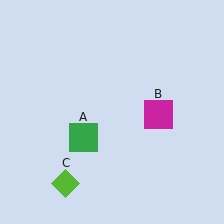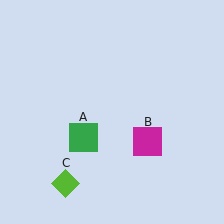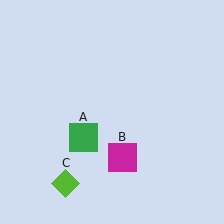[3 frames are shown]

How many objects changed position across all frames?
1 object changed position: magenta square (object B).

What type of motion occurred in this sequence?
The magenta square (object B) rotated clockwise around the center of the scene.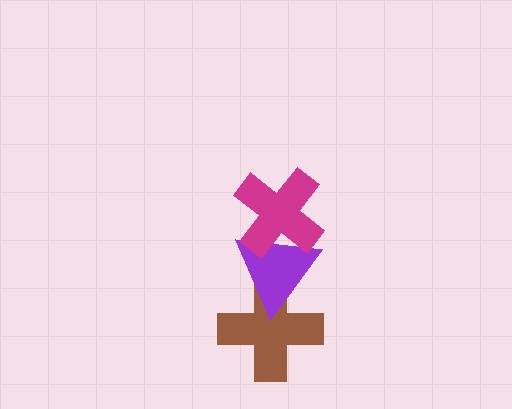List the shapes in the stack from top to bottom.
From top to bottom: the magenta cross, the purple triangle, the brown cross.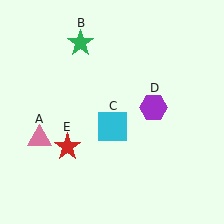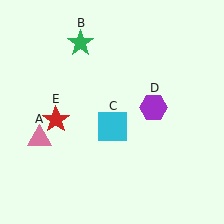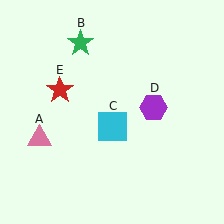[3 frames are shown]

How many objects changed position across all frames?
1 object changed position: red star (object E).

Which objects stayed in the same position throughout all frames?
Pink triangle (object A) and green star (object B) and cyan square (object C) and purple hexagon (object D) remained stationary.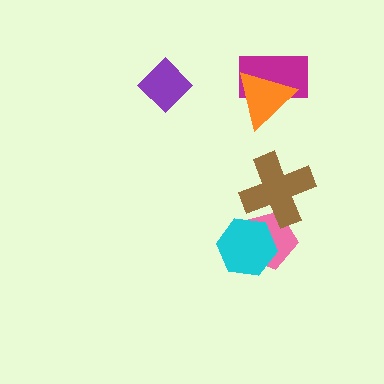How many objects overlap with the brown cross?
1 object overlaps with the brown cross.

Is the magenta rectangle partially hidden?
Yes, it is partially covered by another shape.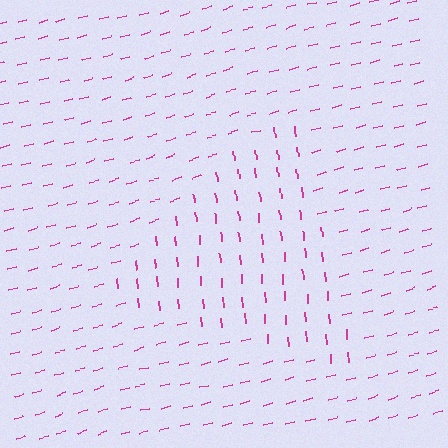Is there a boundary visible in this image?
Yes, there is a texture boundary formed by a change in line orientation.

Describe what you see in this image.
The image is filled with small magenta line segments. A triangle region in the image has lines oriented differently from the surrounding lines, creating a visible texture boundary.